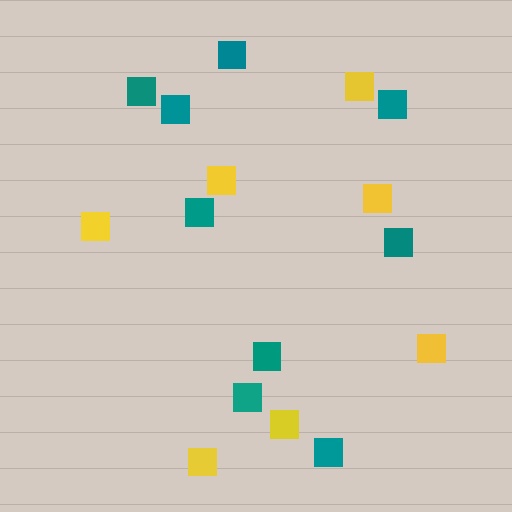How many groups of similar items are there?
There are 2 groups: one group of teal squares (9) and one group of yellow squares (7).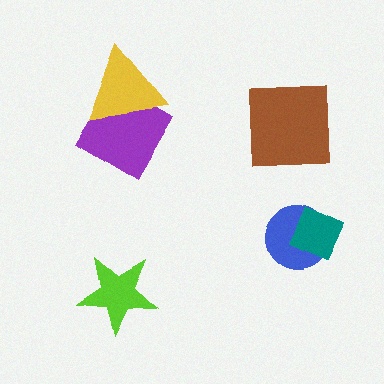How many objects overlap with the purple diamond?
1 object overlaps with the purple diamond.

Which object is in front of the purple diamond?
The yellow triangle is in front of the purple diamond.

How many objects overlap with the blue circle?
1 object overlaps with the blue circle.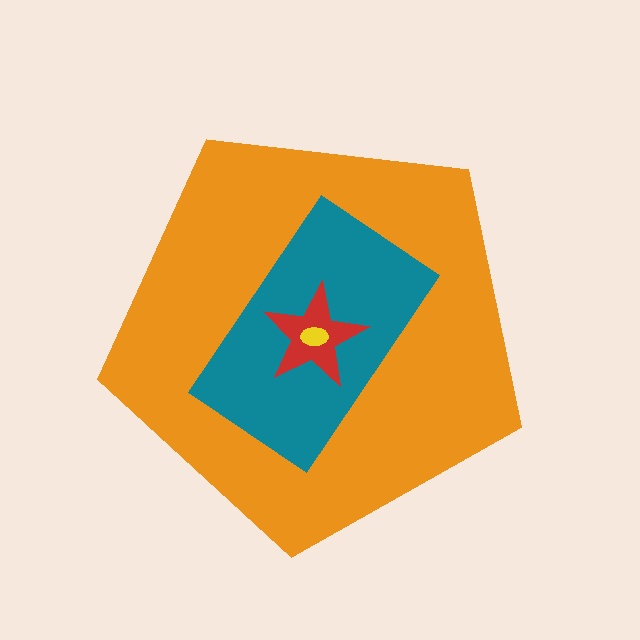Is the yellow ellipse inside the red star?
Yes.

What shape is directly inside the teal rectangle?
The red star.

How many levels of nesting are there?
4.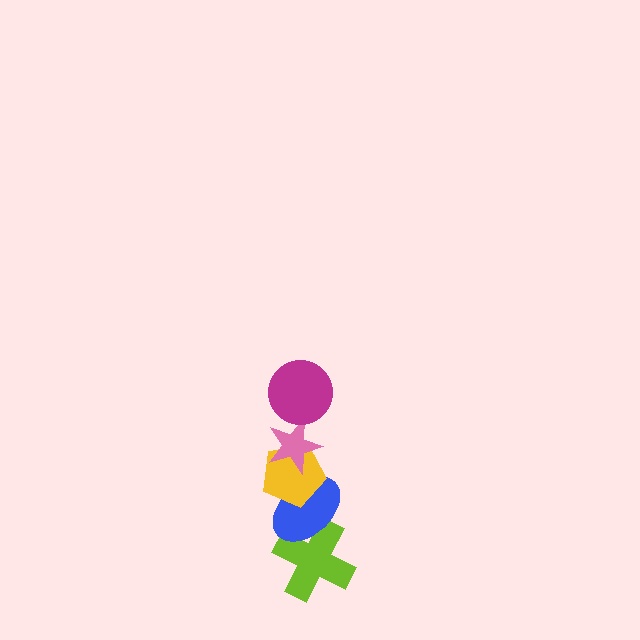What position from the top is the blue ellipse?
The blue ellipse is 4th from the top.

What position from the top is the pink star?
The pink star is 2nd from the top.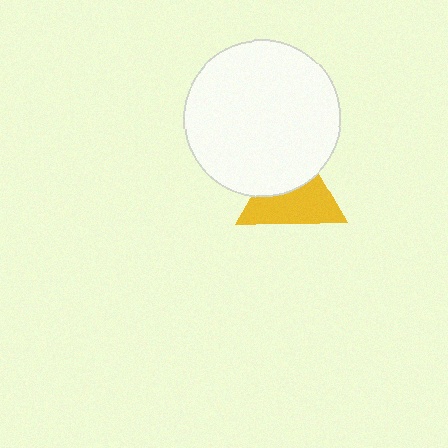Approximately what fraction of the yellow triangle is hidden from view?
Roughly 42% of the yellow triangle is hidden behind the white circle.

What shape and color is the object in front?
The object in front is a white circle.